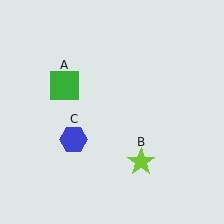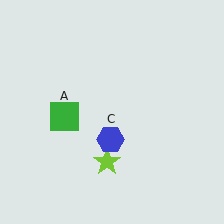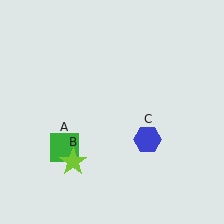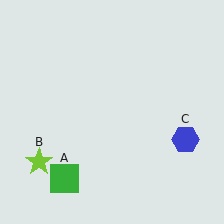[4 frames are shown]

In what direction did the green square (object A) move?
The green square (object A) moved down.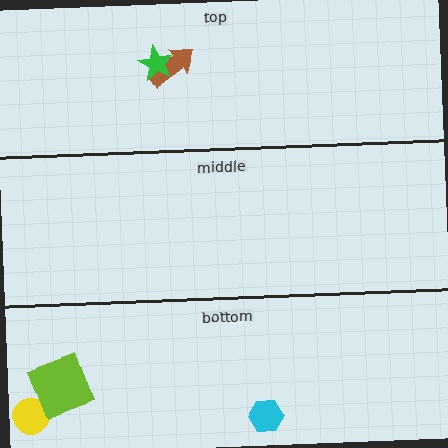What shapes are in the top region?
The brown arrow, the green star.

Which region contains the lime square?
The bottom region.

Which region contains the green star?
The top region.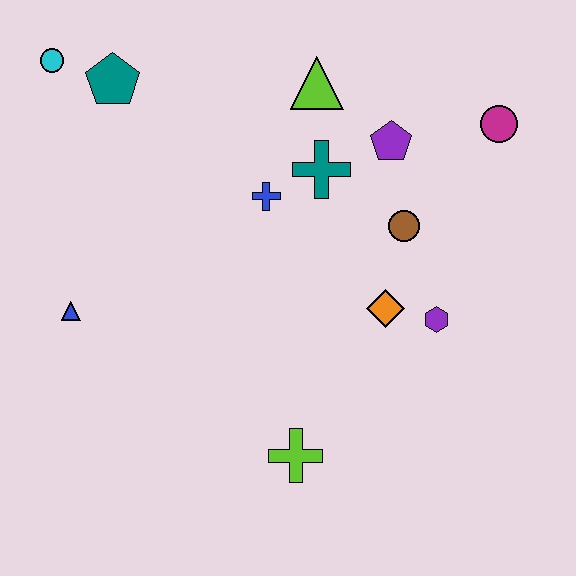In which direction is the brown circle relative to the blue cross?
The brown circle is to the right of the blue cross.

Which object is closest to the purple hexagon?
The orange diamond is closest to the purple hexagon.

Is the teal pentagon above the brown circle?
Yes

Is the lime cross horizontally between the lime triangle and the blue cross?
Yes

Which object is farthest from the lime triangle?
The lime cross is farthest from the lime triangle.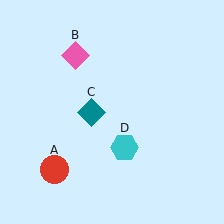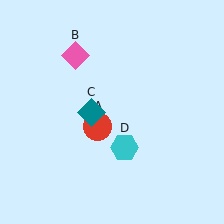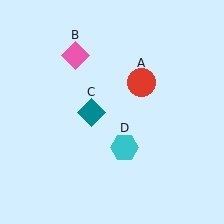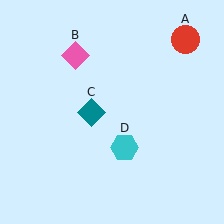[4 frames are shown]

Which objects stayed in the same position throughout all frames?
Pink diamond (object B) and teal diamond (object C) and cyan hexagon (object D) remained stationary.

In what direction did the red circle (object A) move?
The red circle (object A) moved up and to the right.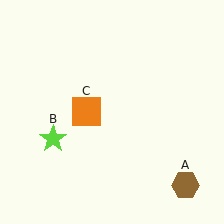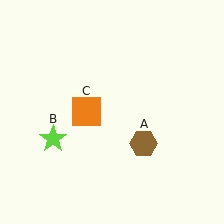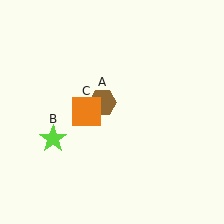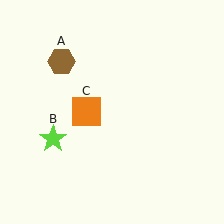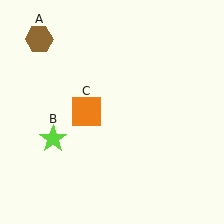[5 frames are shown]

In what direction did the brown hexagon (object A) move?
The brown hexagon (object A) moved up and to the left.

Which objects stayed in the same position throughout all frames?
Lime star (object B) and orange square (object C) remained stationary.